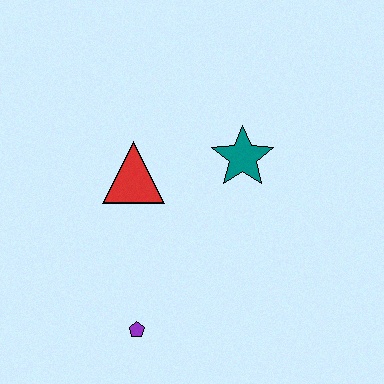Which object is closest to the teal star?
The red triangle is closest to the teal star.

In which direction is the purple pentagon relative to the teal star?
The purple pentagon is below the teal star.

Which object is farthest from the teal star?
The purple pentagon is farthest from the teal star.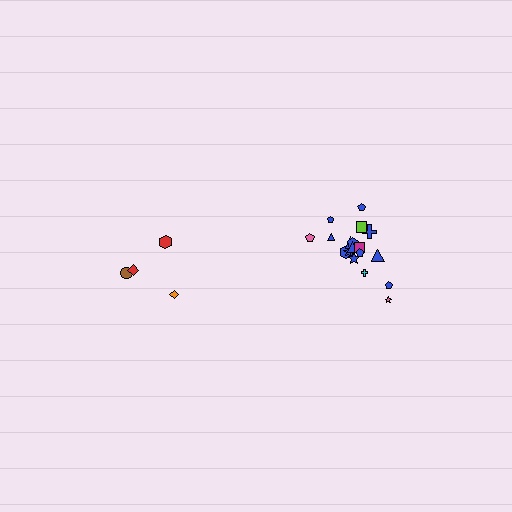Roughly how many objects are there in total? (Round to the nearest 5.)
Roughly 20 objects in total.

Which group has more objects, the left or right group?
The right group.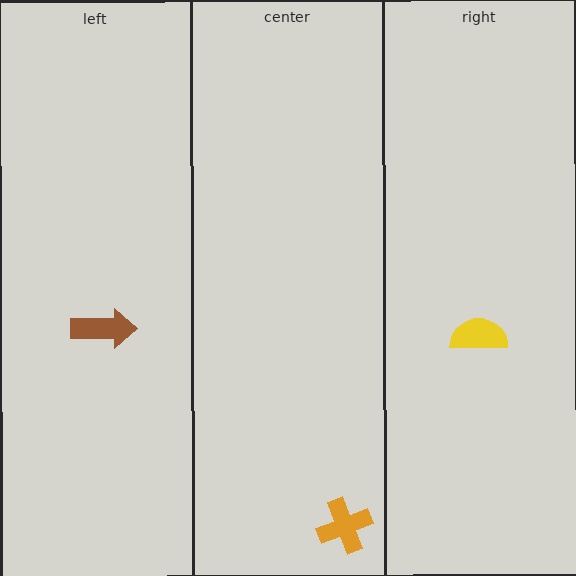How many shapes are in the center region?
1.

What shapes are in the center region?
The orange cross.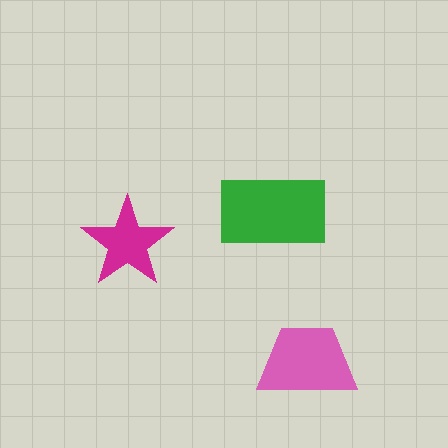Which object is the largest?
The green rectangle.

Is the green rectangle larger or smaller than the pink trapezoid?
Larger.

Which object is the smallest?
The magenta star.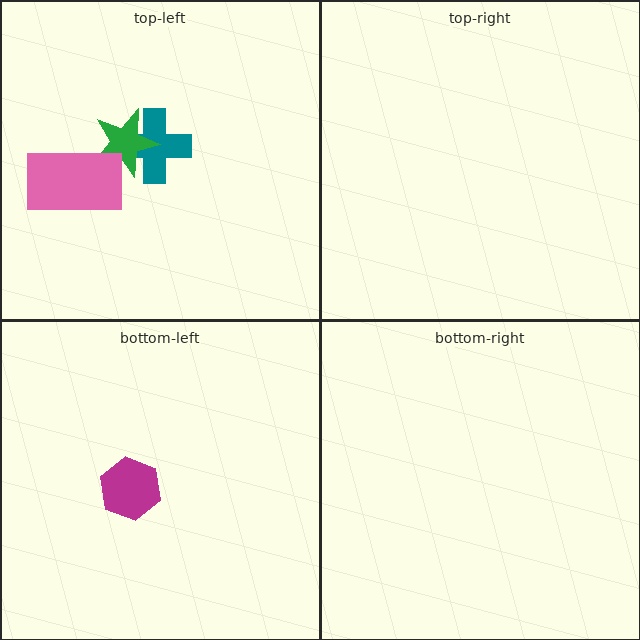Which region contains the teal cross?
The top-left region.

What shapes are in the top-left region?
The teal cross, the green star, the pink rectangle.